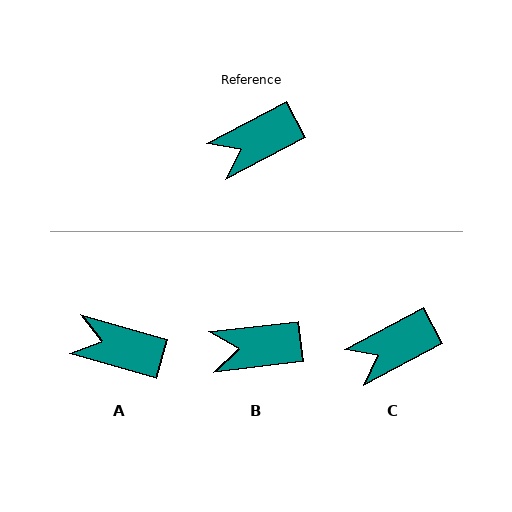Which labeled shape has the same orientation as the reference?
C.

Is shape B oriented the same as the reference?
No, it is off by about 21 degrees.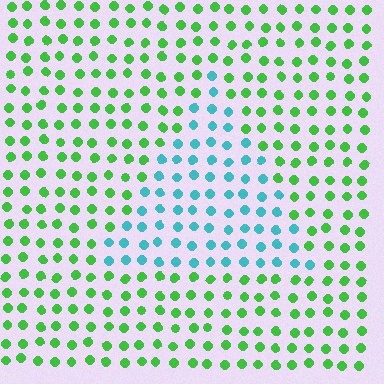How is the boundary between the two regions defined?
The boundary is defined purely by a slight shift in hue (about 62 degrees). Spacing, size, and orientation are identical on both sides.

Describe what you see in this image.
The image is filled with small green elements in a uniform arrangement. A triangle-shaped region is visible where the elements are tinted to a slightly different hue, forming a subtle color boundary.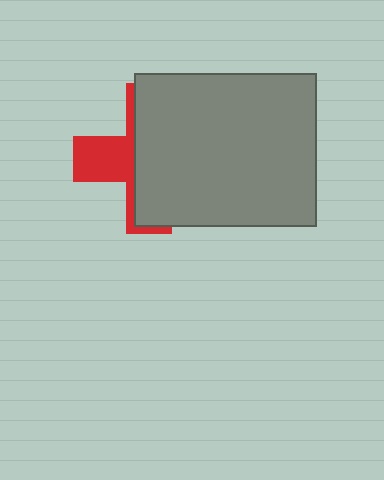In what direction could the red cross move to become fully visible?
The red cross could move left. That would shift it out from behind the gray rectangle entirely.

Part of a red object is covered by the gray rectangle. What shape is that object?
It is a cross.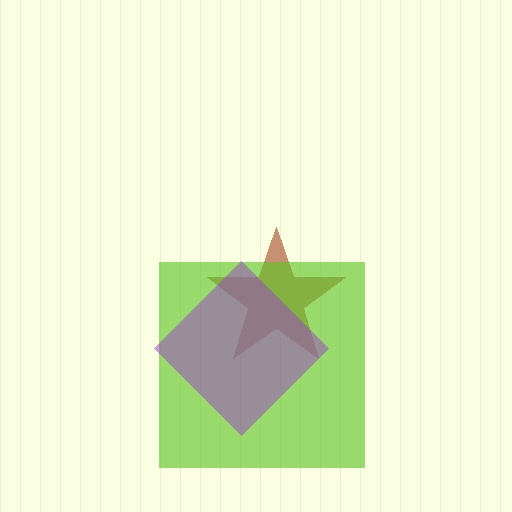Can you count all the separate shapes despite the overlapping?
Yes, there are 3 separate shapes.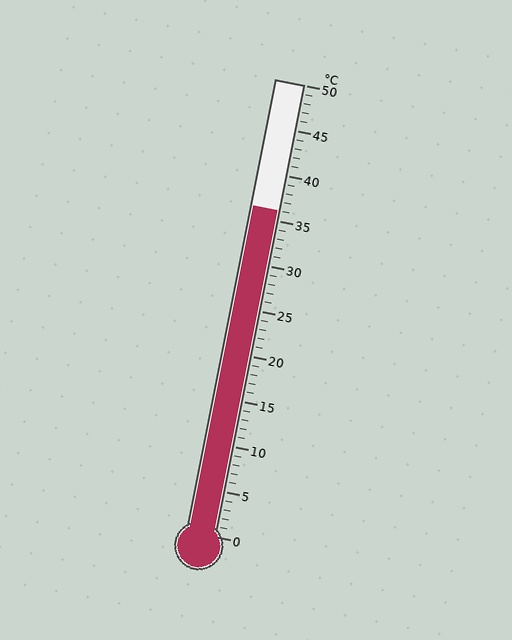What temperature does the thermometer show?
The thermometer shows approximately 36°C.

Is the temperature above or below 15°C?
The temperature is above 15°C.